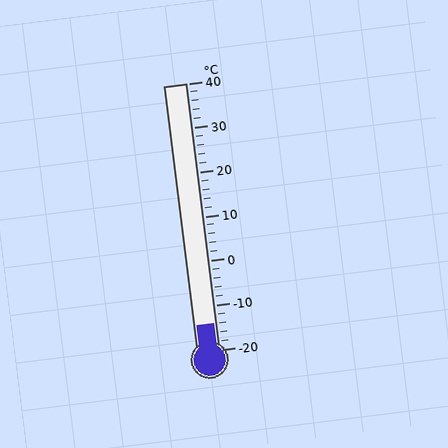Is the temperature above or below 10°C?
The temperature is below 10°C.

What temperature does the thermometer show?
The thermometer shows approximately -14°C.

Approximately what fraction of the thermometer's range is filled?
The thermometer is filled to approximately 10% of its range.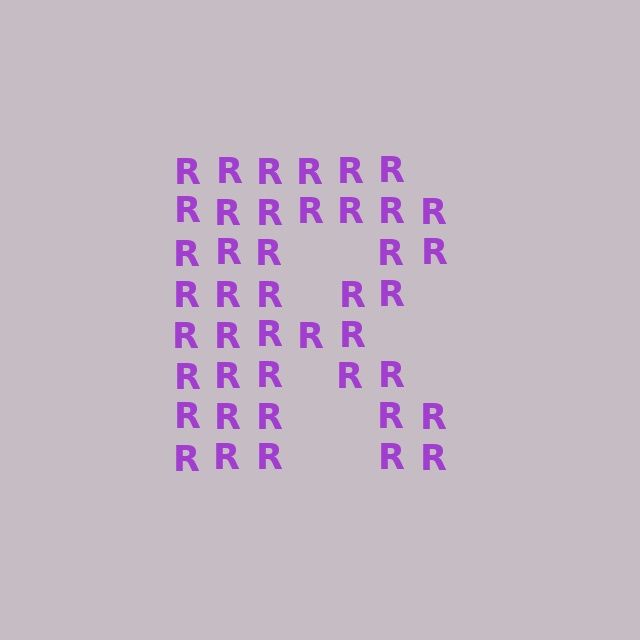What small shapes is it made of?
It is made of small letter R's.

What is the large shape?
The large shape is the letter R.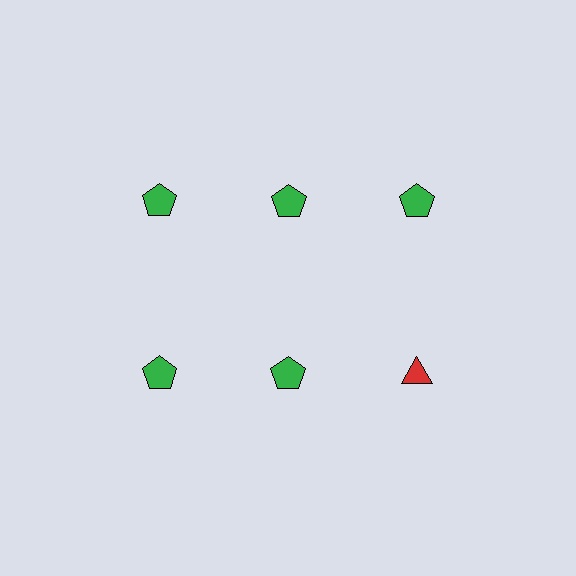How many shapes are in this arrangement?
There are 6 shapes arranged in a grid pattern.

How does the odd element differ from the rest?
It differs in both color (red instead of green) and shape (triangle instead of pentagon).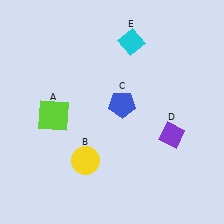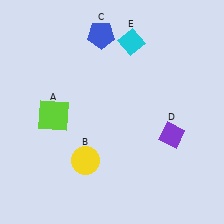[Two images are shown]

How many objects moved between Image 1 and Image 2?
1 object moved between the two images.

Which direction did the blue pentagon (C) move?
The blue pentagon (C) moved up.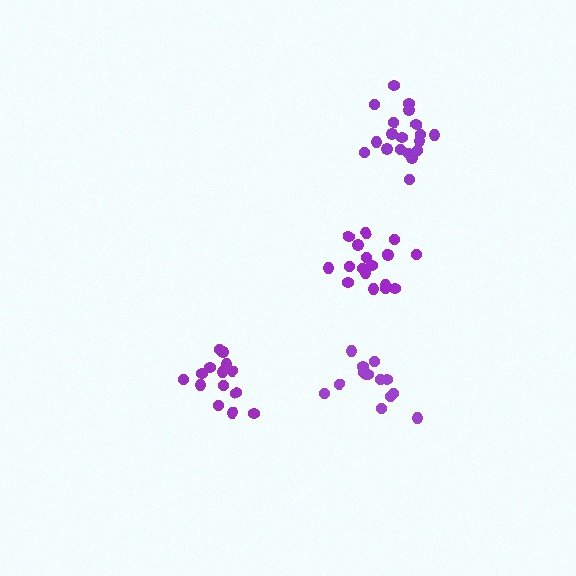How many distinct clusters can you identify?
There are 4 distinct clusters.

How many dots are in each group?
Group 1: 18 dots, Group 2: 14 dots, Group 3: 14 dots, Group 4: 19 dots (65 total).